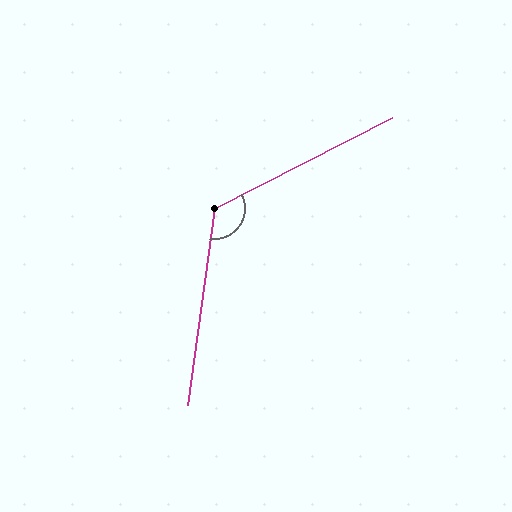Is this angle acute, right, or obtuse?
It is obtuse.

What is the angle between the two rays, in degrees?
Approximately 125 degrees.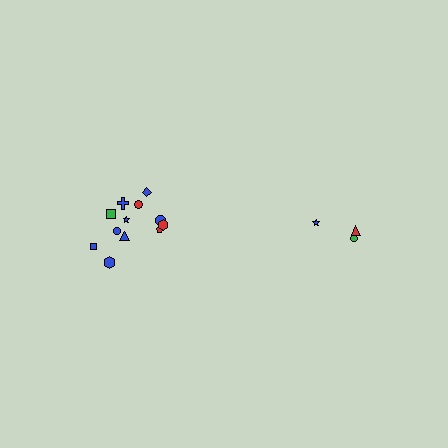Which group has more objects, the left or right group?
The left group.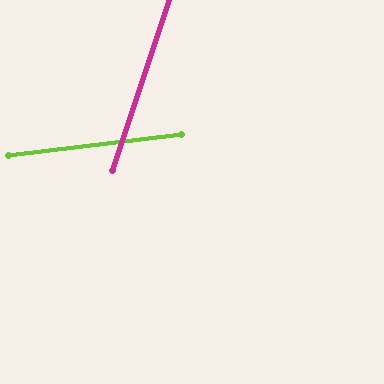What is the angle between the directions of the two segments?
Approximately 65 degrees.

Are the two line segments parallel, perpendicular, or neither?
Neither parallel nor perpendicular — they differ by about 65°.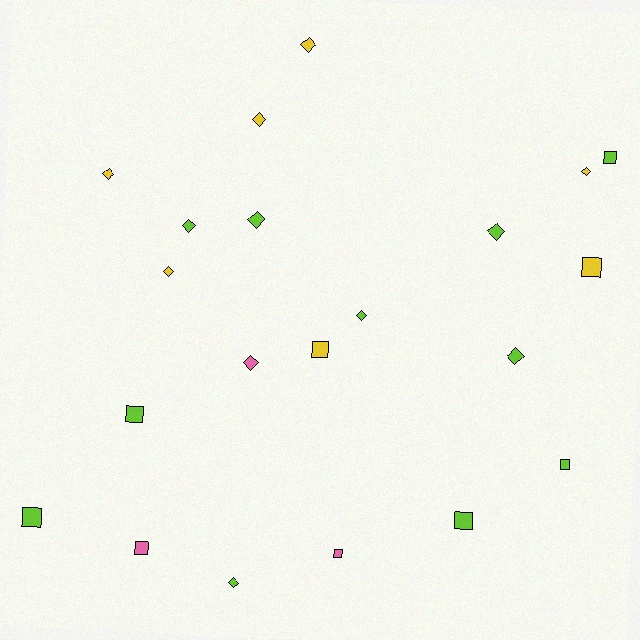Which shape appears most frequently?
Diamond, with 12 objects.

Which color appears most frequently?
Lime, with 11 objects.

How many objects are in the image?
There are 21 objects.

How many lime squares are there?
There are 5 lime squares.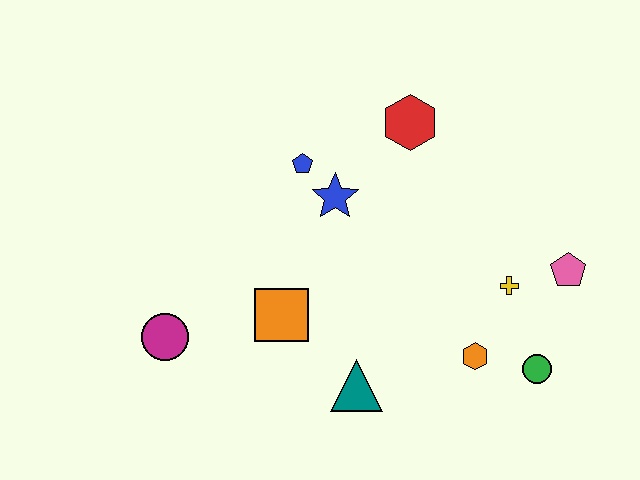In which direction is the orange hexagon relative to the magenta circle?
The orange hexagon is to the right of the magenta circle.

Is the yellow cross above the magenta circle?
Yes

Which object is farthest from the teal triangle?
The red hexagon is farthest from the teal triangle.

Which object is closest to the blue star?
The blue pentagon is closest to the blue star.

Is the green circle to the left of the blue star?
No